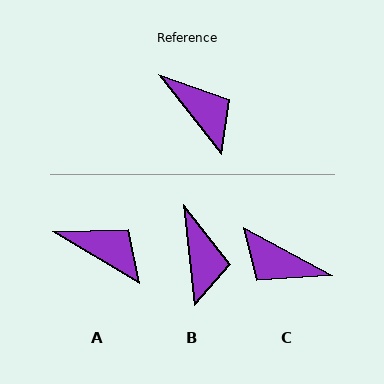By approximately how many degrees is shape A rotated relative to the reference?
Approximately 21 degrees counter-clockwise.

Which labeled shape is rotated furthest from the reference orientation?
C, about 157 degrees away.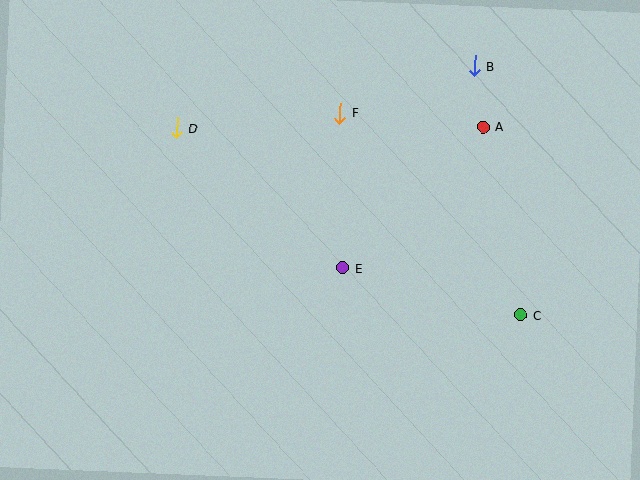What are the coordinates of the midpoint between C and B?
The midpoint between C and B is at (498, 191).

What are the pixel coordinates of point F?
Point F is at (340, 113).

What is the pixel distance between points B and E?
The distance between B and E is 241 pixels.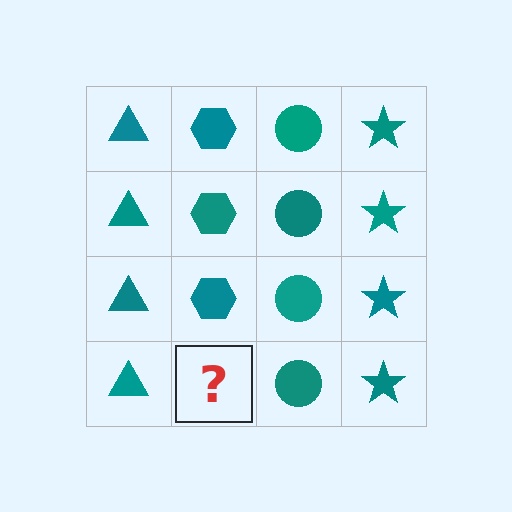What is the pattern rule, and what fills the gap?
The rule is that each column has a consistent shape. The gap should be filled with a teal hexagon.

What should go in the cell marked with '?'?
The missing cell should contain a teal hexagon.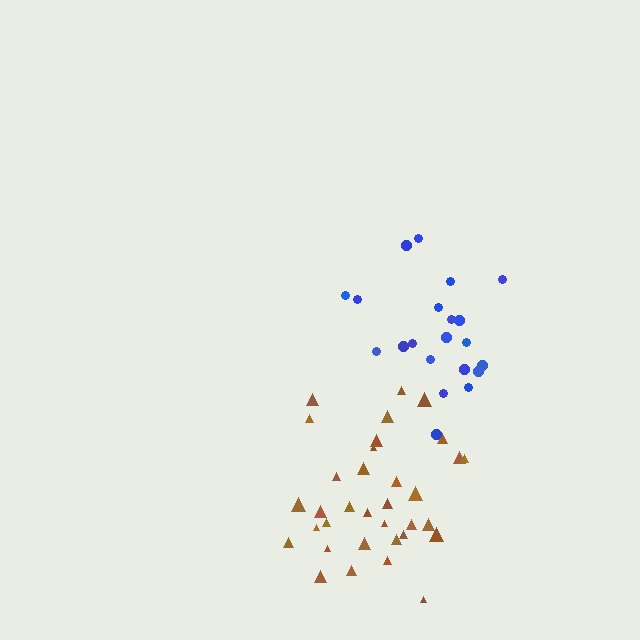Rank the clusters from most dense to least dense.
brown, blue.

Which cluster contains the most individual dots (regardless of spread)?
Brown (35).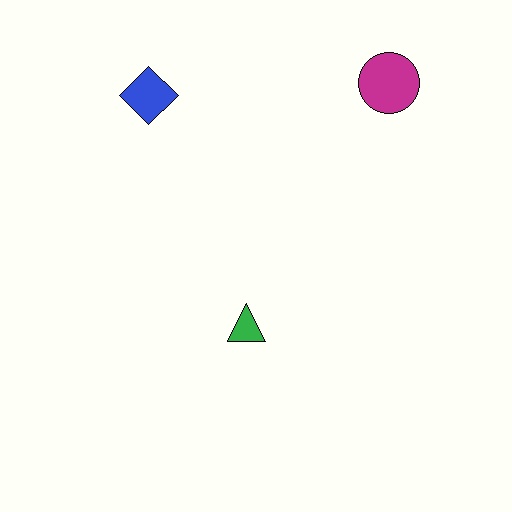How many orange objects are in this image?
There are no orange objects.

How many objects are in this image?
There are 3 objects.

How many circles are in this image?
There is 1 circle.